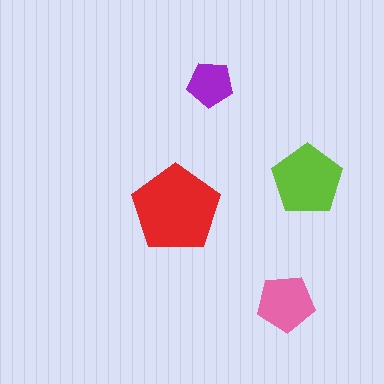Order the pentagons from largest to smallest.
the red one, the lime one, the pink one, the purple one.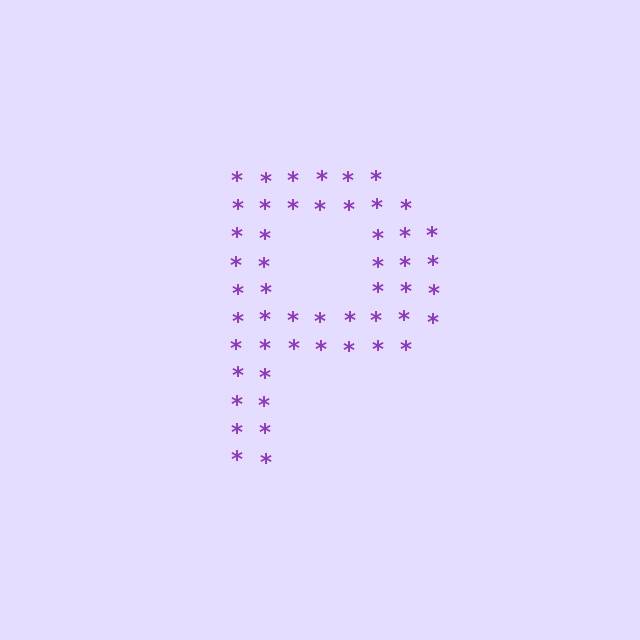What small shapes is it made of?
It is made of small asterisks.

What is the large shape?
The large shape is the letter P.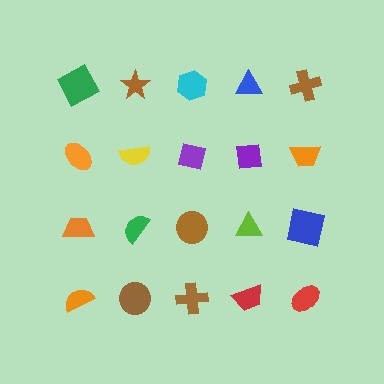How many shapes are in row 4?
5 shapes.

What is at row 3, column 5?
A blue square.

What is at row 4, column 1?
An orange semicircle.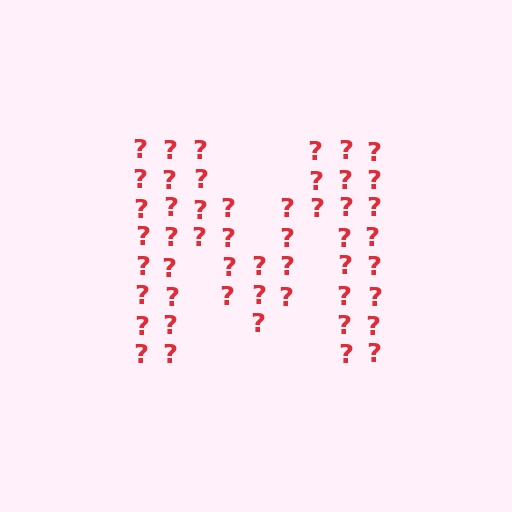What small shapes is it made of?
It is made of small question marks.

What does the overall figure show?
The overall figure shows the letter M.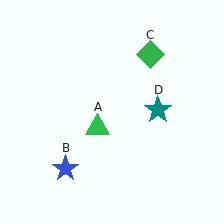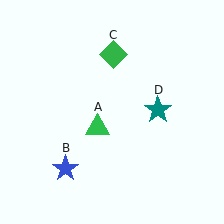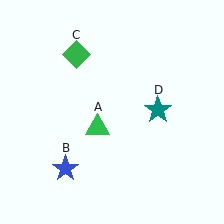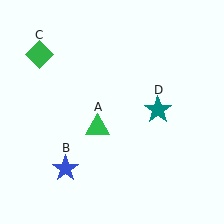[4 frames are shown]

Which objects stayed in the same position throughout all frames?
Green triangle (object A) and blue star (object B) and teal star (object D) remained stationary.